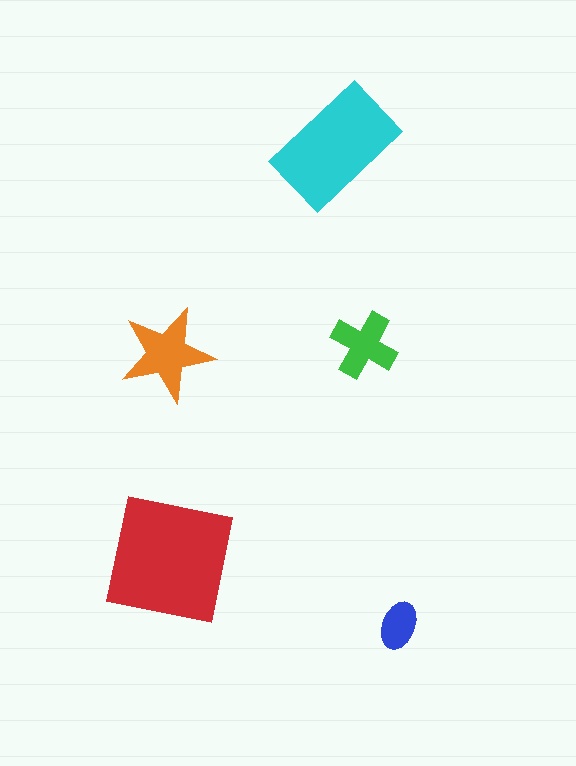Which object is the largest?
The red square.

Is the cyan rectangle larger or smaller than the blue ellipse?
Larger.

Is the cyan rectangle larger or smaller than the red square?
Smaller.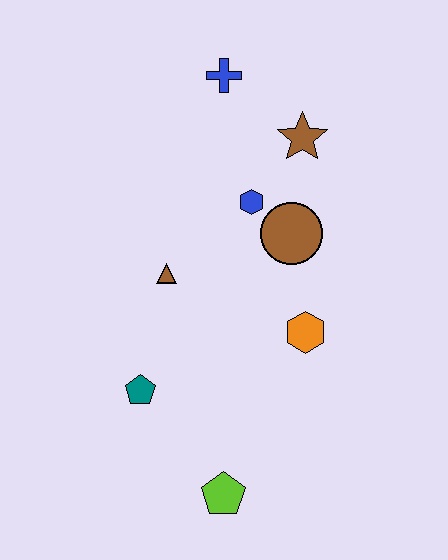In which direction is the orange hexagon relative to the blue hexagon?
The orange hexagon is below the blue hexagon.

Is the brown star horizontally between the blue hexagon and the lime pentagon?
No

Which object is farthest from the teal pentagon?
The blue cross is farthest from the teal pentagon.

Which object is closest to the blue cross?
The brown star is closest to the blue cross.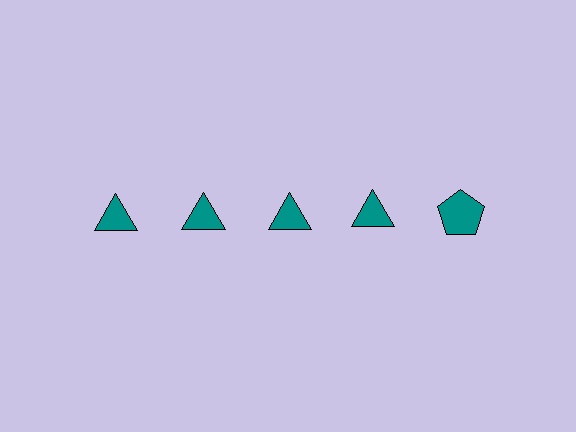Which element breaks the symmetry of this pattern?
The teal pentagon in the top row, rightmost column breaks the symmetry. All other shapes are teal triangles.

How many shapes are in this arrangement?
There are 5 shapes arranged in a grid pattern.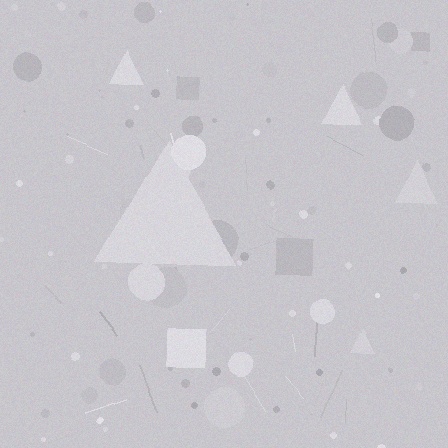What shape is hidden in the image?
A triangle is hidden in the image.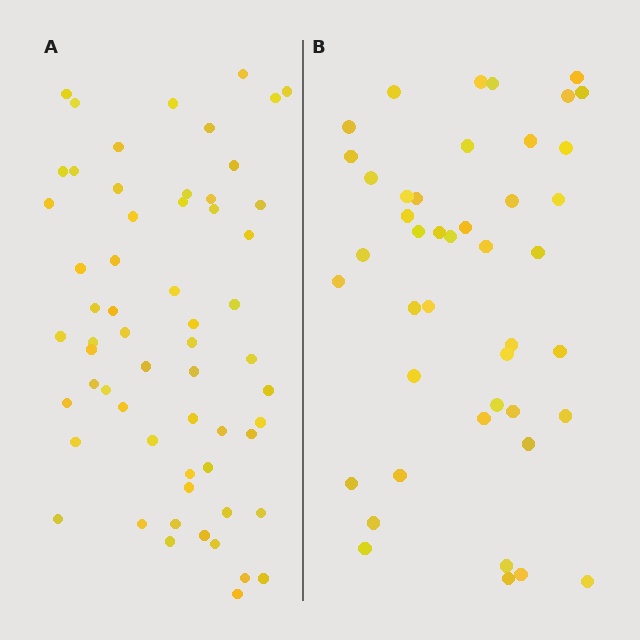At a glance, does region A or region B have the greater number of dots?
Region A (the left region) has more dots.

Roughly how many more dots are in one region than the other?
Region A has approximately 15 more dots than region B.